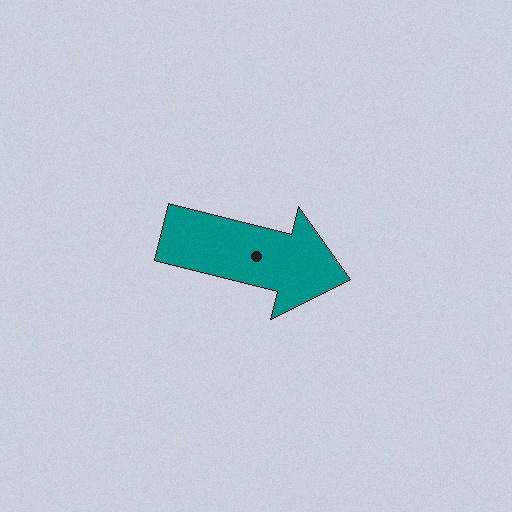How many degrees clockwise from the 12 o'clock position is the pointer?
Approximately 104 degrees.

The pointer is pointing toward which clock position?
Roughly 3 o'clock.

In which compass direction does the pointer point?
East.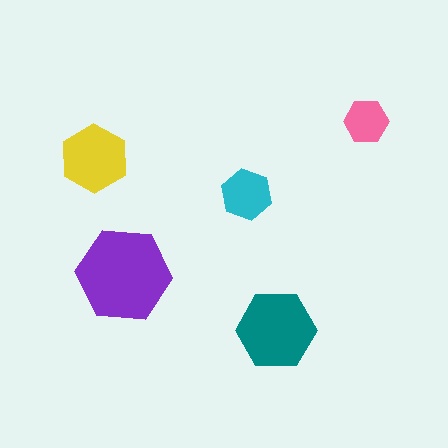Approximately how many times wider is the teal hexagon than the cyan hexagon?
About 1.5 times wider.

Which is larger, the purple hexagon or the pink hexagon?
The purple one.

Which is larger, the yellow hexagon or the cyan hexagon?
The yellow one.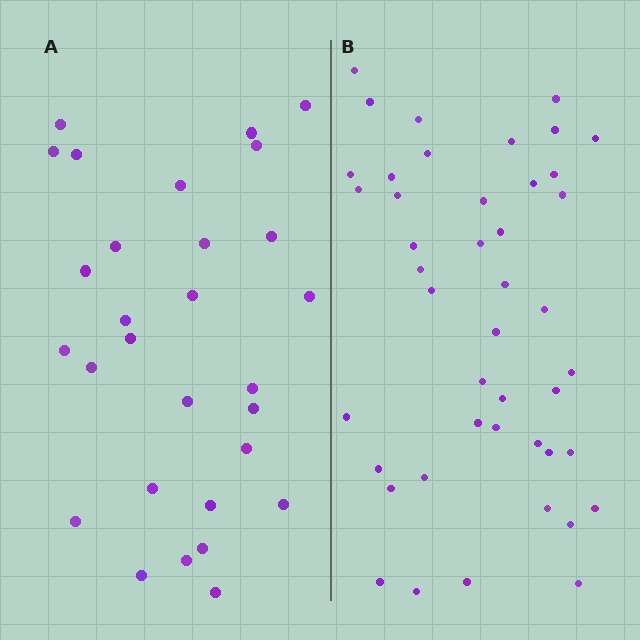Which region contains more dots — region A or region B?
Region B (the right region) has more dots.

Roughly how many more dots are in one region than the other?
Region B has approximately 15 more dots than region A.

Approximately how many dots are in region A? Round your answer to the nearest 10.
About 30 dots. (The exact count is 29, which rounds to 30.)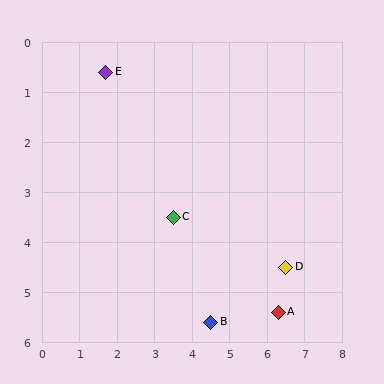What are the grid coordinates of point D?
Point D is at approximately (6.5, 4.5).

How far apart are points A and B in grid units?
Points A and B are about 1.8 grid units apart.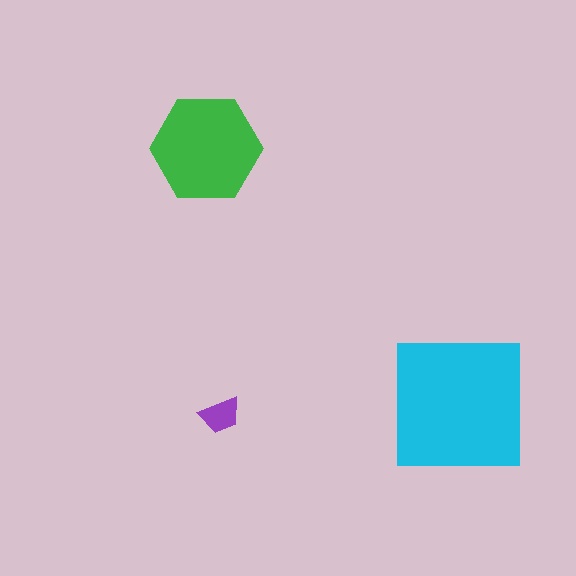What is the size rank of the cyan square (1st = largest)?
1st.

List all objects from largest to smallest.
The cyan square, the green hexagon, the purple trapezoid.